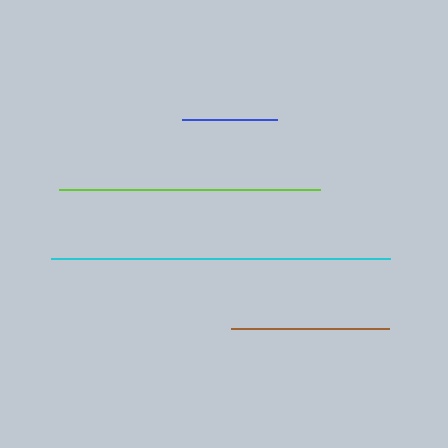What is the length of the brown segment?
The brown segment is approximately 158 pixels long.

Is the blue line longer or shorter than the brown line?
The brown line is longer than the blue line.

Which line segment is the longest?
The cyan line is the longest at approximately 339 pixels.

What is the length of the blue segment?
The blue segment is approximately 95 pixels long.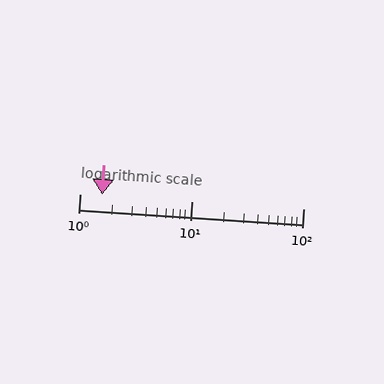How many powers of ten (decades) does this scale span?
The scale spans 2 decades, from 1 to 100.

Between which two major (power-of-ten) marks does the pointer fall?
The pointer is between 1 and 10.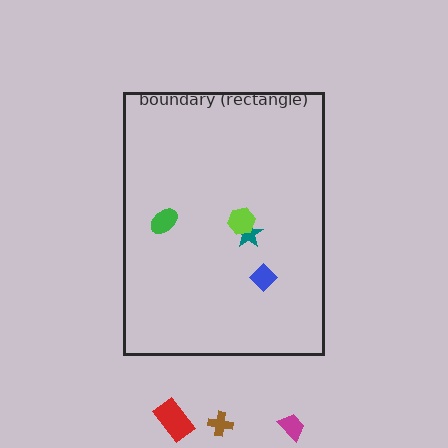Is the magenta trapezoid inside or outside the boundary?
Outside.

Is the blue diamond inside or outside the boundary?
Inside.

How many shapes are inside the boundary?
4 inside, 3 outside.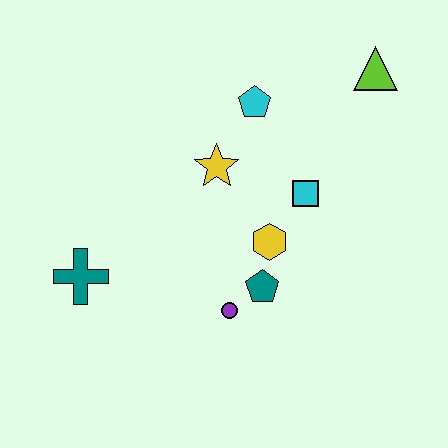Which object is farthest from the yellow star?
The lime triangle is farthest from the yellow star.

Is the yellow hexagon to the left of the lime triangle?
Yes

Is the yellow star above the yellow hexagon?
Yes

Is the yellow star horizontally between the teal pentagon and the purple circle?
No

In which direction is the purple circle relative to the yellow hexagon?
The purple circle is below the yellow hexagon.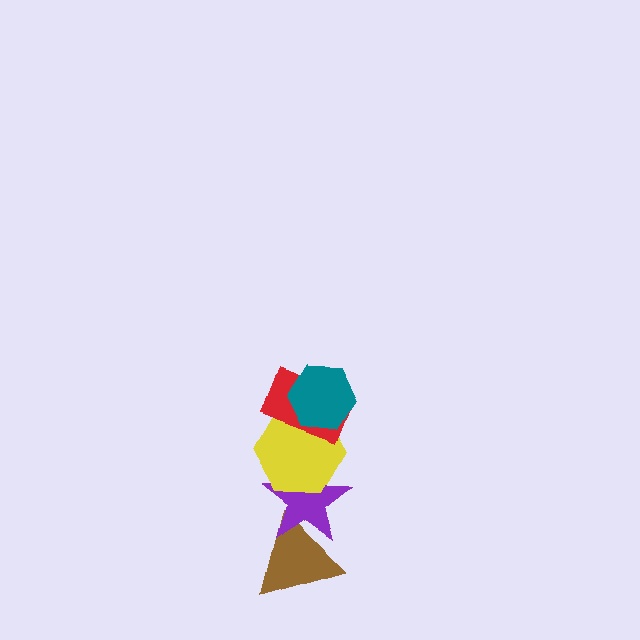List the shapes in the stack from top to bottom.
From top to bottom: the teal hexagon, the red rectangle, the yellow hexagon, the purple star, the brown triangle.